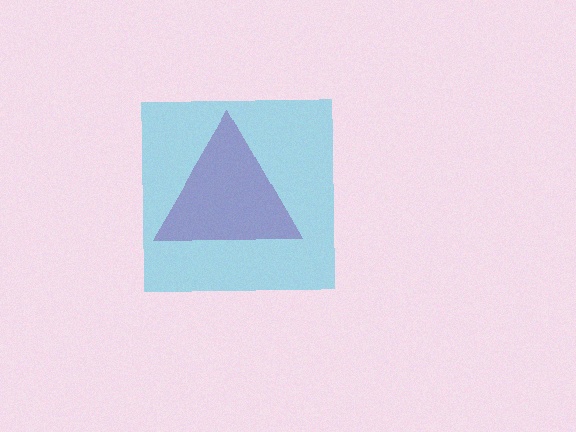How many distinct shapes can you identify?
There are 2 distinct shapes: a magenta triangle, a cyan square.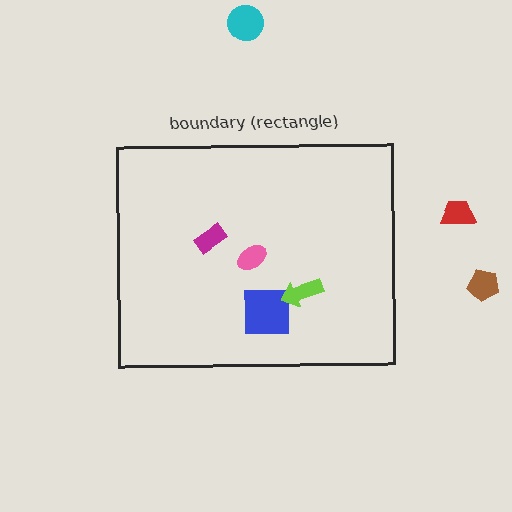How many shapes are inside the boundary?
4 inside, 3 outside.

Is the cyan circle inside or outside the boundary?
Outside.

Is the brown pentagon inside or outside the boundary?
Outside.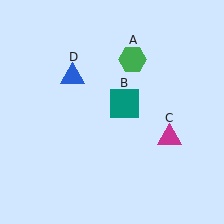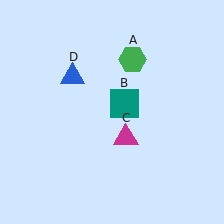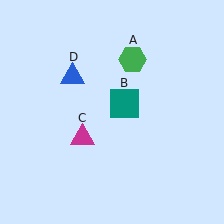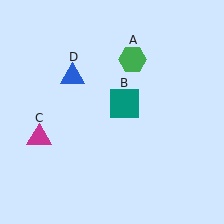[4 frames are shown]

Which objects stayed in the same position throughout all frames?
Green hexagon (object A) and teal square (object B) and blue triangle (object D) remained stationary.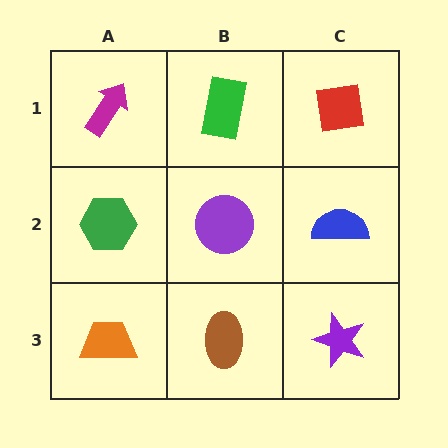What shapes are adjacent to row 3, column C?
A blue semicircle (row 2, column C), a brown ellipse (row 3, column B).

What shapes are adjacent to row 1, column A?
A green hexagon (row 2, column A), a green rectangle (row 1, column B).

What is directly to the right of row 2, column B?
A blue semicircle.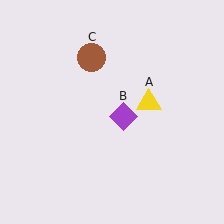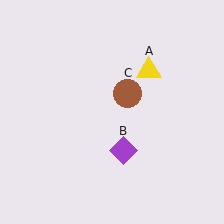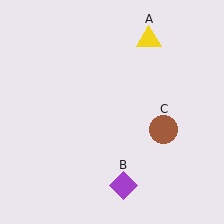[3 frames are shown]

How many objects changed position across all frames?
3 objects changed position: yellow triangle (object A), purple diamond (object B), brown circle (object C).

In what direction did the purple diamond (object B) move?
The purple diamond (object B) moved down.